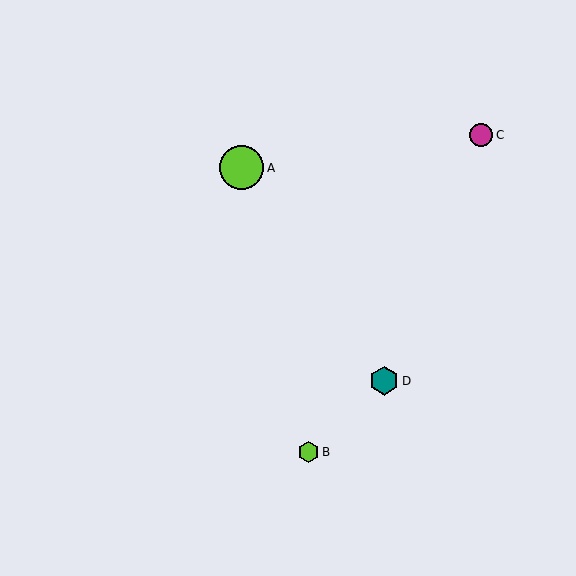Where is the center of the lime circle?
The center of the lime circle is at (241, 168).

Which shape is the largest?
The lime circle (labeled A) is the largest.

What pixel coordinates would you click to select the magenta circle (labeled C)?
Click at (481, 135) to select the magenta circle C.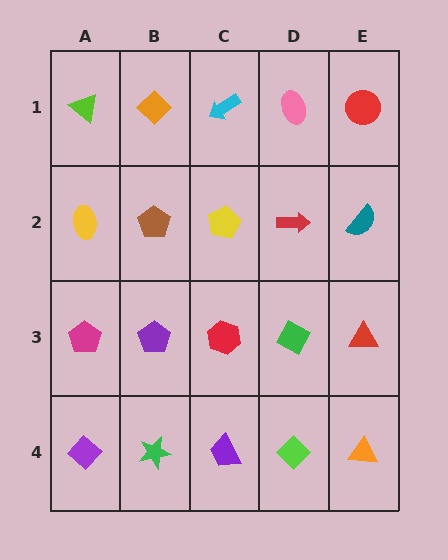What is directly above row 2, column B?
An orange diamond.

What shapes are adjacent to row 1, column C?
A yellow pentagon (row 2, column C), an orange diamond (row 1, column B), a pink ellipse (row 1, column D).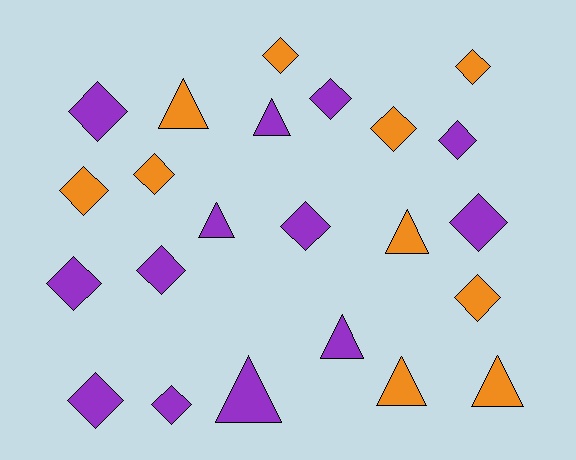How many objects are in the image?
There are 23 objects.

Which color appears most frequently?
Purple, with 13 objects.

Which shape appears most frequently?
Diamond, with 15 objects.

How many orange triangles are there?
There are 4 orange triangles.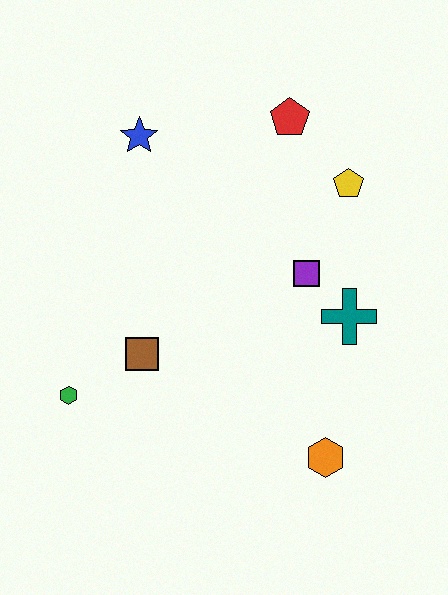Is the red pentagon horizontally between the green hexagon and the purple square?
Yes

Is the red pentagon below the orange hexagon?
No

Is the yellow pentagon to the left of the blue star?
No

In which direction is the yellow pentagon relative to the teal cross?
The yellow pentagon is above the teal cross.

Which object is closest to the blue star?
The red pentagon is closest to the blue star.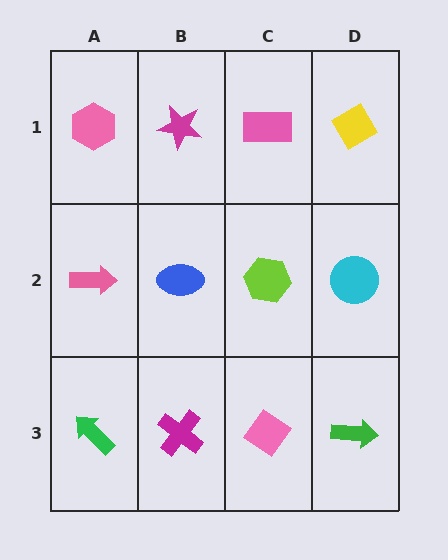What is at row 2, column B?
A blue ellipse.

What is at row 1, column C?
A pink rectangle.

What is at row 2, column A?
A pink arrow.